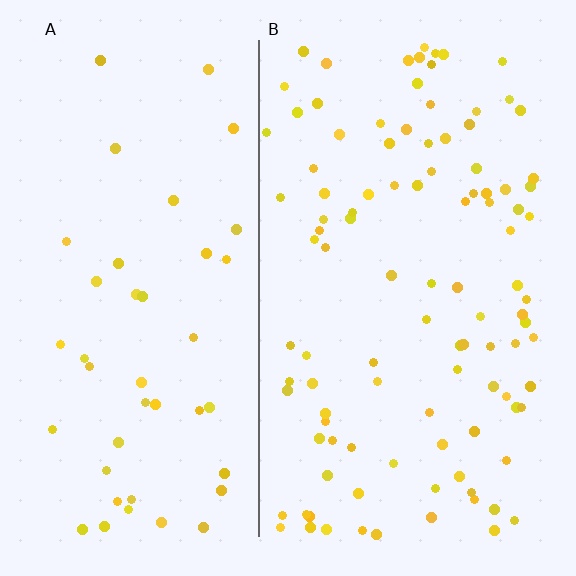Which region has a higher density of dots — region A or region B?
B (the right).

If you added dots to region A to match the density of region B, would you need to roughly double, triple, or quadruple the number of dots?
Approximately double.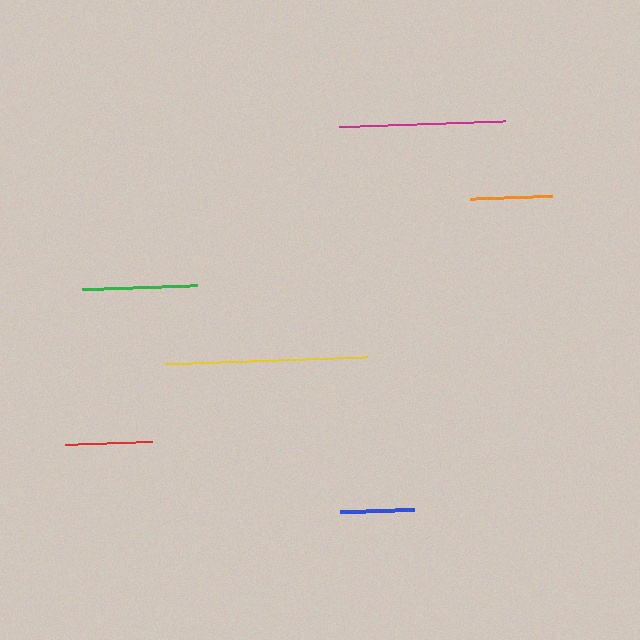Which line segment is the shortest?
The blue line is the shortest at approximately 74 pixels.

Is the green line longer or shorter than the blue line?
The green line is longer than the blue line.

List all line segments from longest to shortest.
From longest to shortest: yellow, magenta, green, red, orange, blue.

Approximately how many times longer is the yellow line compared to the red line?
The yellow line is approximately 2.3 times the length of the red line.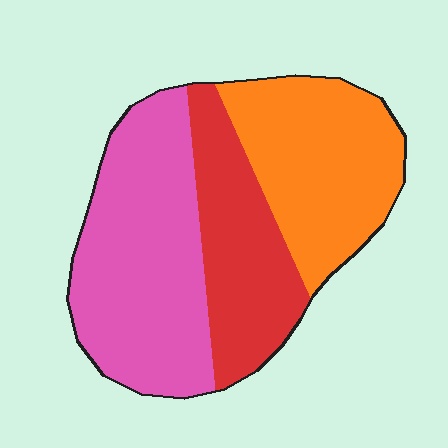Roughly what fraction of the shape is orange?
Orange covers around 30% of the shape.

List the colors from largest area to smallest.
From largest to smallest: pink, orange, red.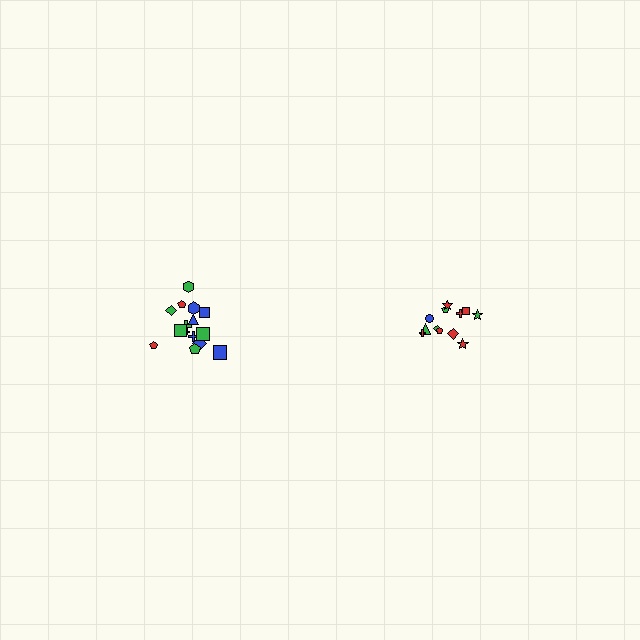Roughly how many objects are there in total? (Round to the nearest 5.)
Roughly 25 objects in total.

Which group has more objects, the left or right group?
The left group.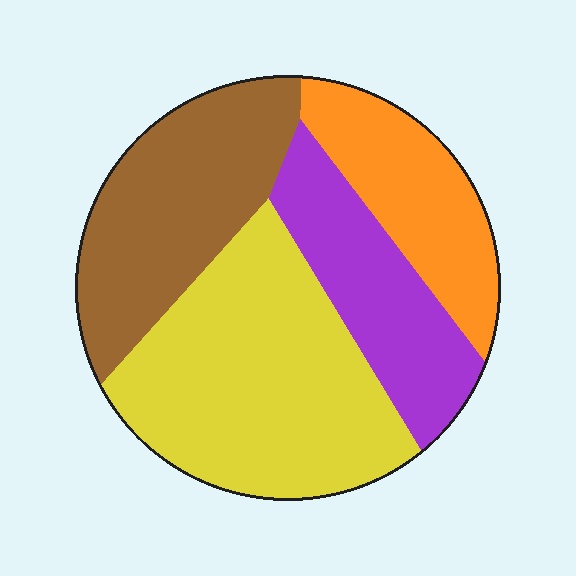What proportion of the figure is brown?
Brown takes up about one quarter (1/4) of the figure.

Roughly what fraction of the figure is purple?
Purple covers roughly 20% of the figure.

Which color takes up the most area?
Yellow, at roughly 40%.